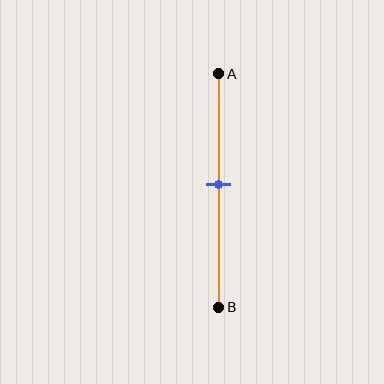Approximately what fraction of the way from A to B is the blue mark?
The blue mark is approximately 45% of the way from A to B.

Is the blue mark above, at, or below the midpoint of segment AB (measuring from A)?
The blue mark is approximately at the midpoint of segment AB.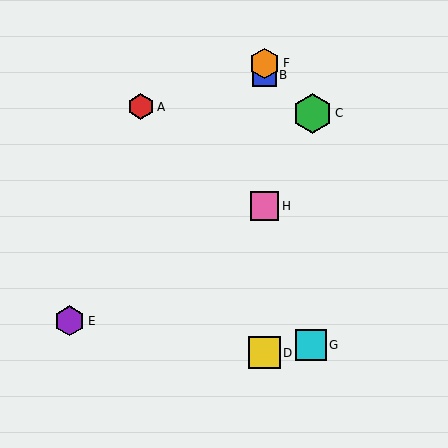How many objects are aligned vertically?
4 objects (B, D, F, H) are aligned vertically.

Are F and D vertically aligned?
Yes, both are at x≈264.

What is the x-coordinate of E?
Object E is at x≈70.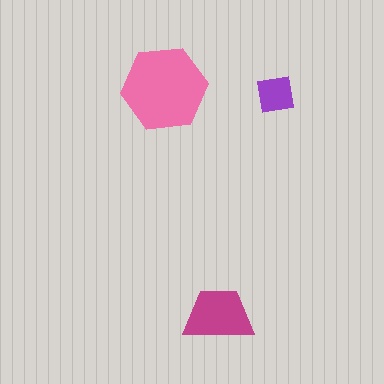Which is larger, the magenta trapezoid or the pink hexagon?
The pink hexagon.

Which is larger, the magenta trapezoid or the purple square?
The magenta trapezoid.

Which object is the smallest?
The purple square.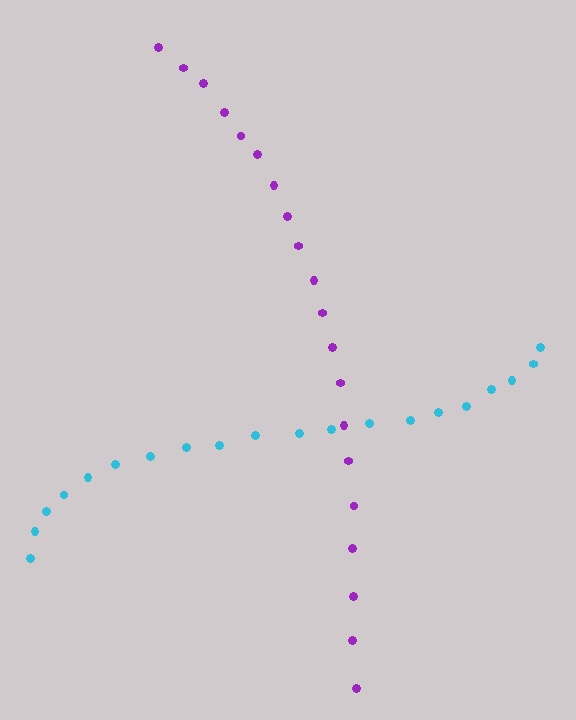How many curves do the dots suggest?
There are 2 distinct paths.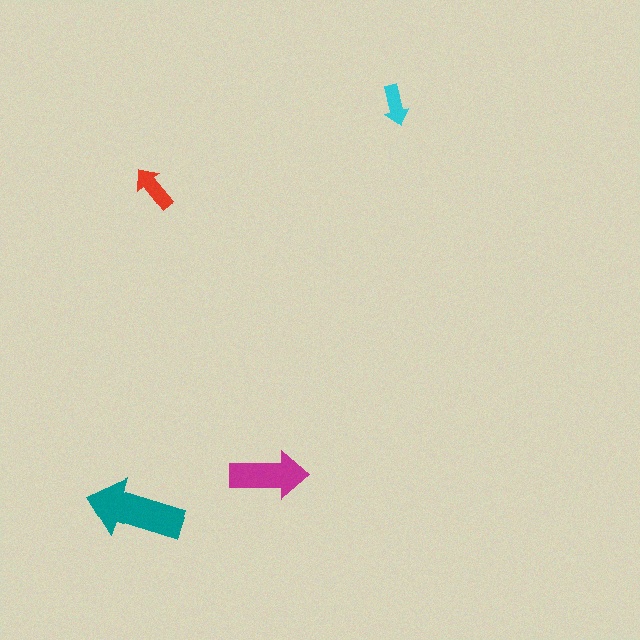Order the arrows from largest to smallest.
the teal one, the magenta one, the red one, the cyan one.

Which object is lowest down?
The teal arrow is bottommost.